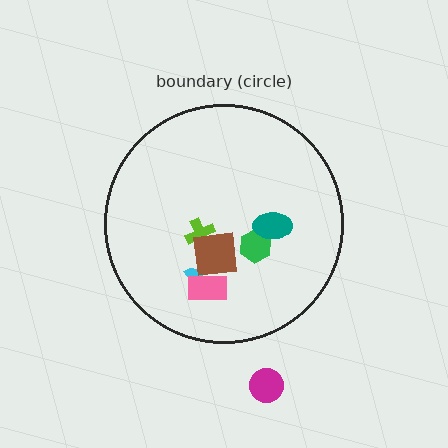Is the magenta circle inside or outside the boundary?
Outside.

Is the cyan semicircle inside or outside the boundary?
Inside.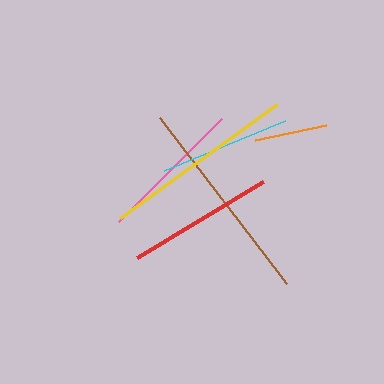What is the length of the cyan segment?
The cyan segment is approximately 131 pixels long.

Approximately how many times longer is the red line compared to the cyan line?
The red line is approximately 1.1 times the length of the cyan line.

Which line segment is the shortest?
The orange line is the shortest at approximately 72 pixels.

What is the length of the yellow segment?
The yellow segment is approximately 194 pixels long.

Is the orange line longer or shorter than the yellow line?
The yellow line is longer than the orange line.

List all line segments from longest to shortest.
From longest to shortest: brown, yellow, red, pink, cyan, orange.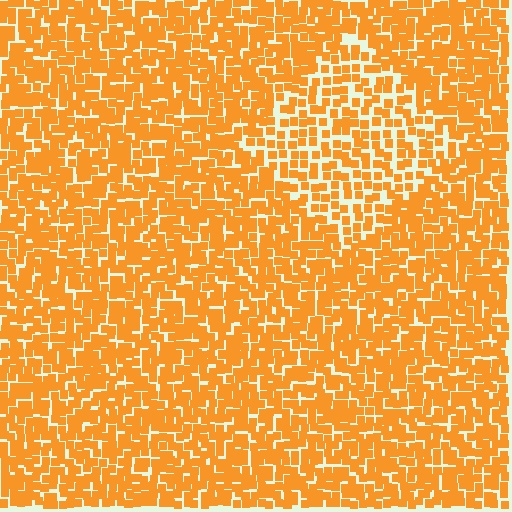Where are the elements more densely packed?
The elements are more densely packed outside the diamond boundary.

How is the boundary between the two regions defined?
The boundary is defined by a change in element density (approximately 1.6x ratio). All elements are the same color, size, and shape.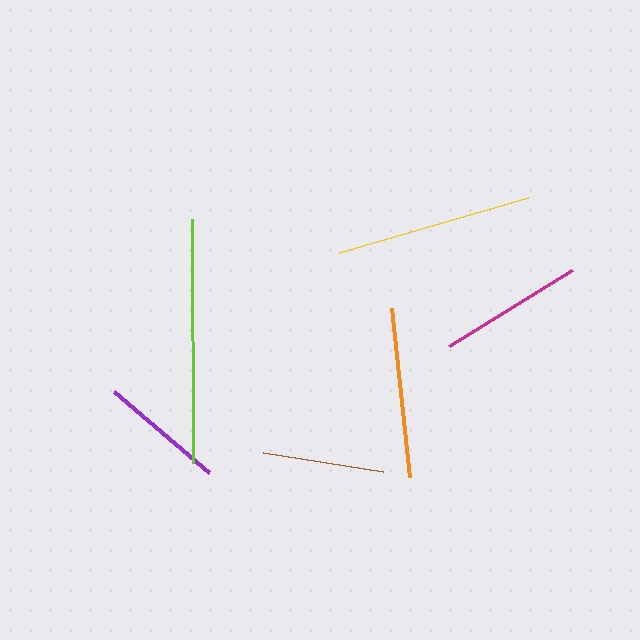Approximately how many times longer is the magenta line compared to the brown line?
The magenta line is approximately 1.2 times the length of the brown line.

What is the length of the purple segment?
The purple segment is approximately 124 pixels long.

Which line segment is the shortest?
The brown line is the shortest at approximately 121 pixels.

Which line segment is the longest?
The lime line is the longest at approximately 244 pixels.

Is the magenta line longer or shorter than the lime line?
The lime line is longer than the magenta line.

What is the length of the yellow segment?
The yellow segment is approximately 197 pixels long.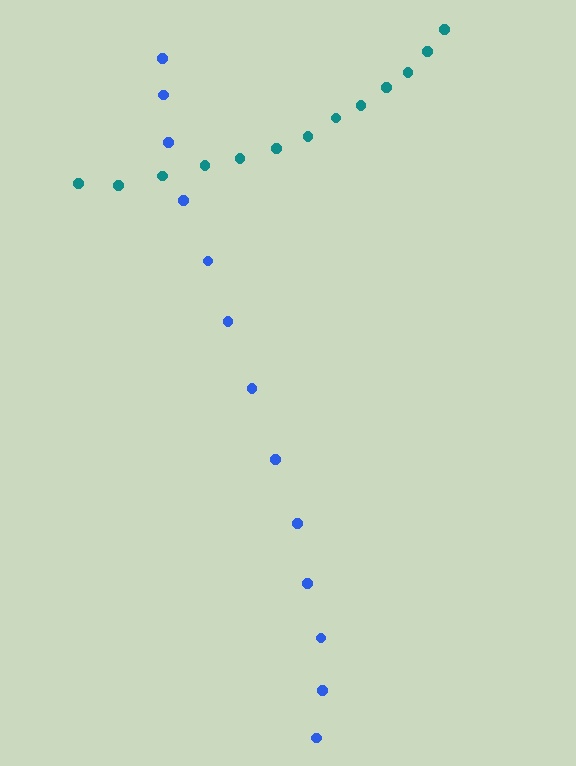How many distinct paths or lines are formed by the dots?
There are 2 distinct paths.